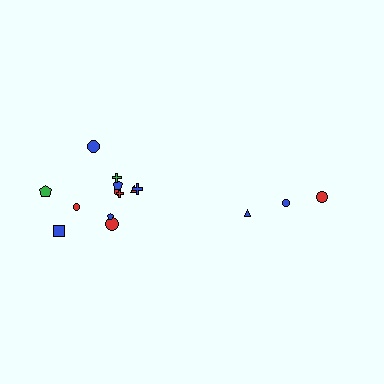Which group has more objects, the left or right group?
The left group.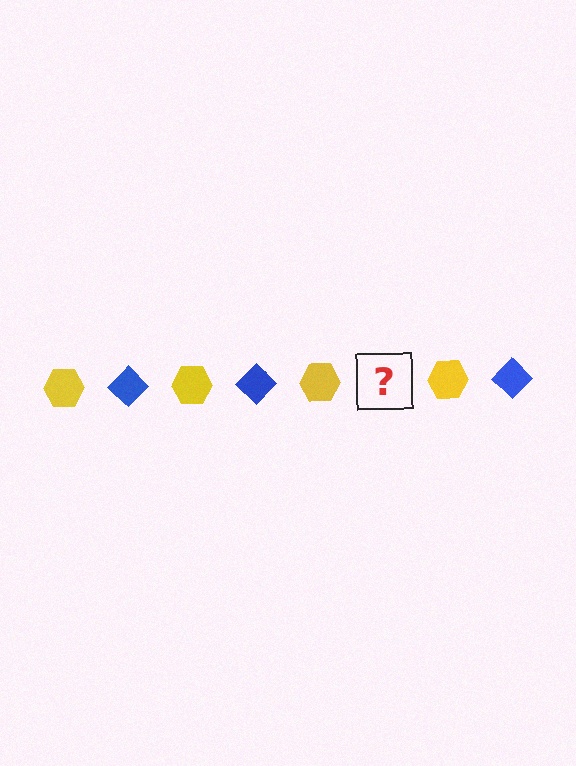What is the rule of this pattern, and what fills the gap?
The rule is that the pattern alternates between yellow hexagon and blue diamond. The gap should be filled with a blue diamond.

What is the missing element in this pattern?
The missing element is a blue diamond.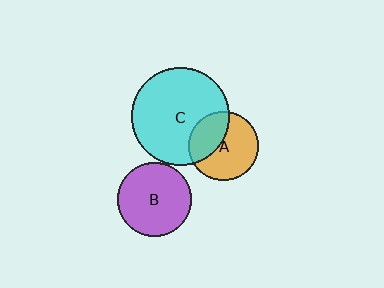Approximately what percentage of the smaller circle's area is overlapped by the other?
Approximately 35%.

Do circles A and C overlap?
Yes.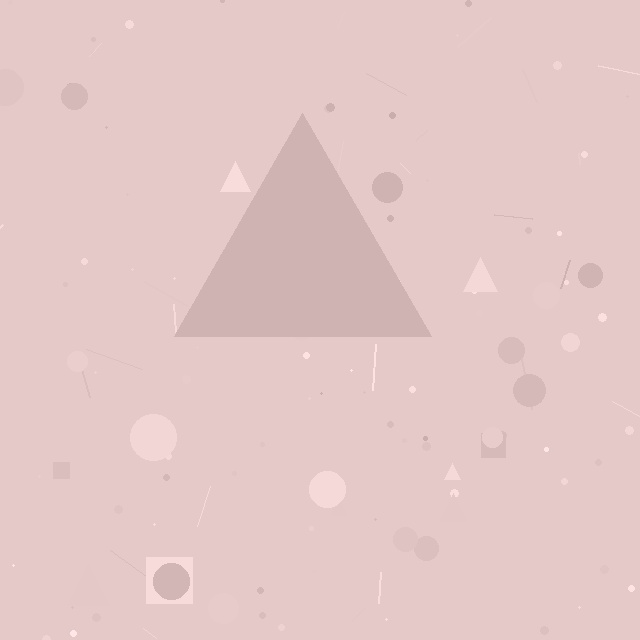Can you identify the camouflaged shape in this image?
The camouflaged shape is a triangle.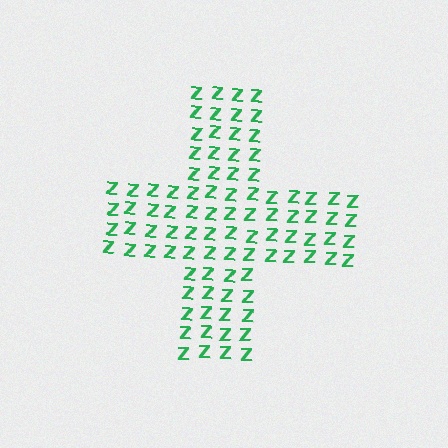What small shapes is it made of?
It is made of small letter Z's.